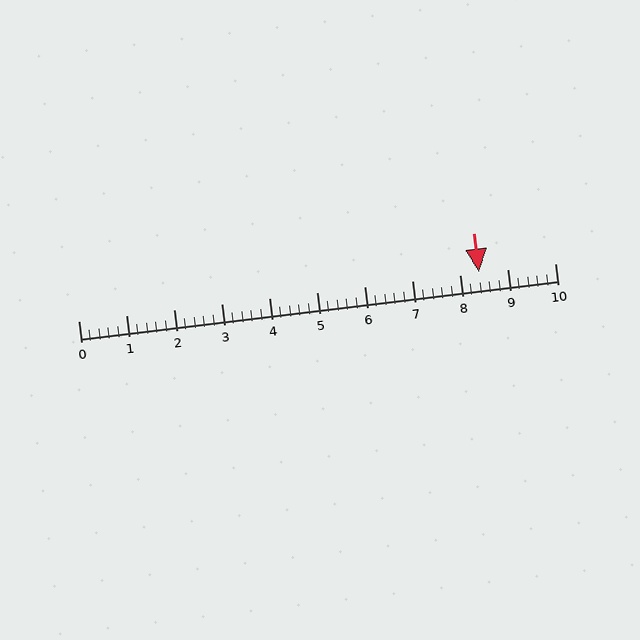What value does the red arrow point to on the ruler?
The red arrow points to approximately 8.4.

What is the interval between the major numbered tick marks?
The major tick marks are spaced 1 units apart.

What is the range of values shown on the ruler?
The ruler shows values from 0 to 10.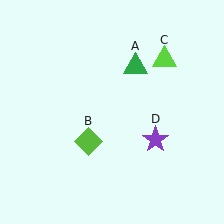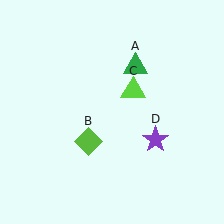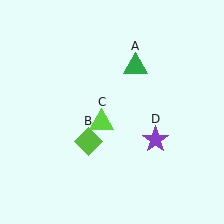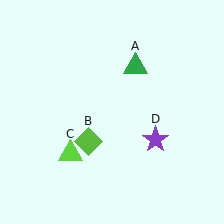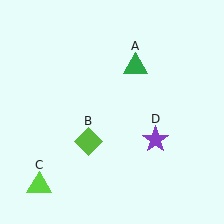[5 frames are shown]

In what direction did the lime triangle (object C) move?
The lime triangle (object C) moved down and to the left.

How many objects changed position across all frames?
1 object changed position: lime triangle (object C).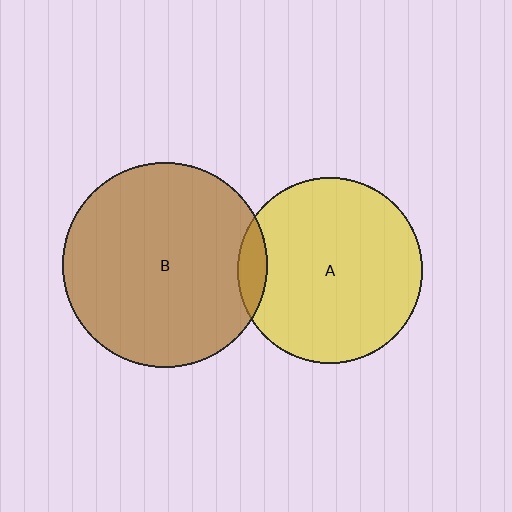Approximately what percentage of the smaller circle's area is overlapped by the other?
Approximately 10%.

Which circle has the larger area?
Circle B (brown).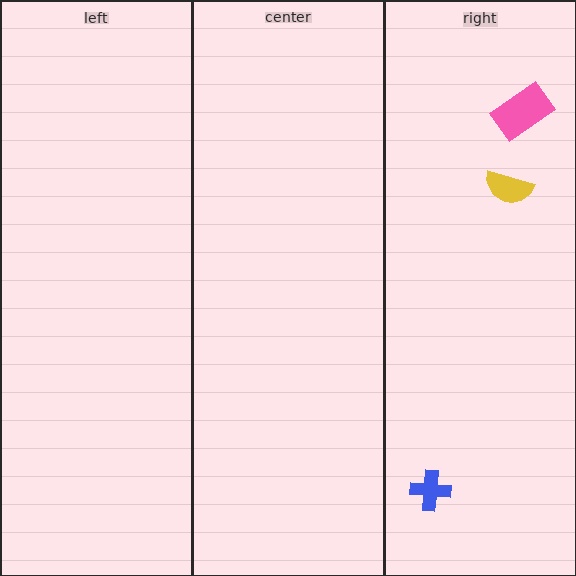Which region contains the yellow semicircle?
The right region.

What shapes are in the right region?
The pink rectangle, the blue cross, the yellow semicircle.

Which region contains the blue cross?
The right region.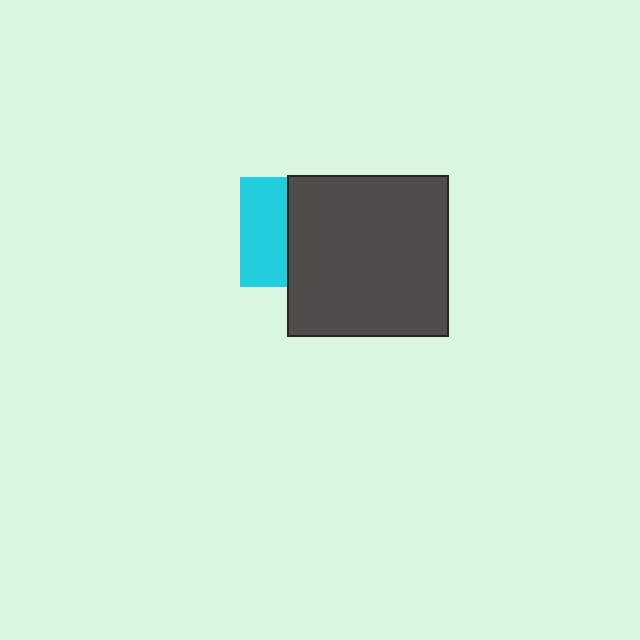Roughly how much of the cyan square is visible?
A small part of it is visible (roughly 44%).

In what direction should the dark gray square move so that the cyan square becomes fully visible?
The dark gray square should move right. That is the shortest direction to clear the overlap and leave the cyan square fully visible.